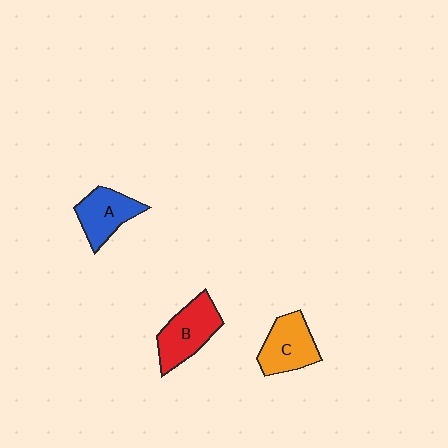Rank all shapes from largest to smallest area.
From largest to smallest: B (red), C (orange), A (blue).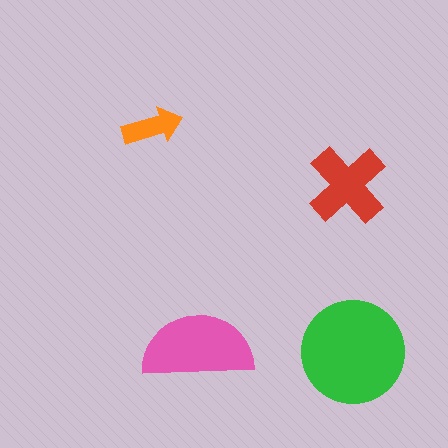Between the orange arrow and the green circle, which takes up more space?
The green circle.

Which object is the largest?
The green circle.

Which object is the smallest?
The orange arrow.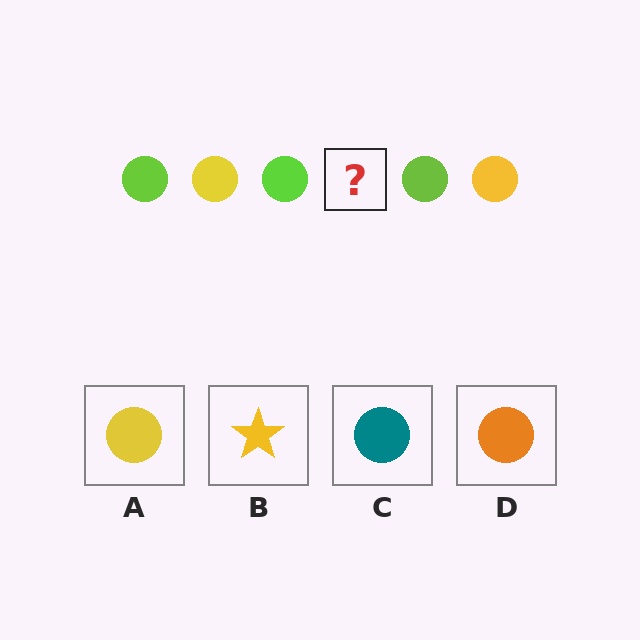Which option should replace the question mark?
Option A.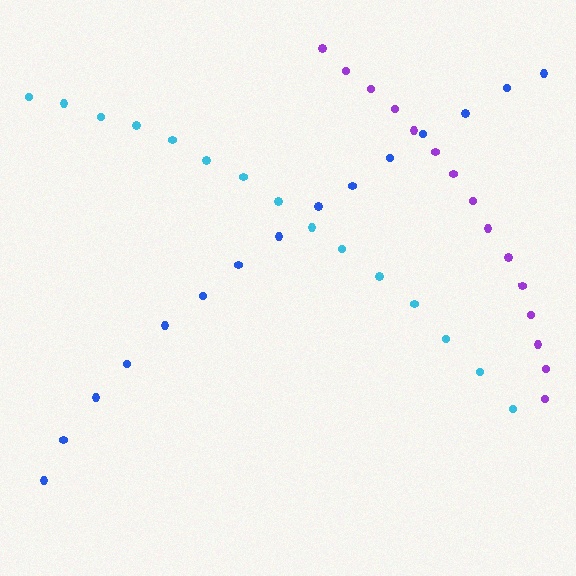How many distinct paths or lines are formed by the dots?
There are 3 distinct paths.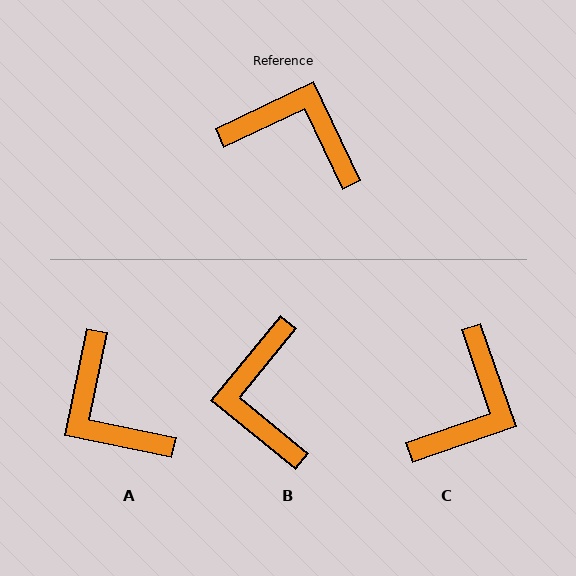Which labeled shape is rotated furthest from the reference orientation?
A, about 143 degrees away.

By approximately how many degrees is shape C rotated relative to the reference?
Approximately 97 degrees clockwise.